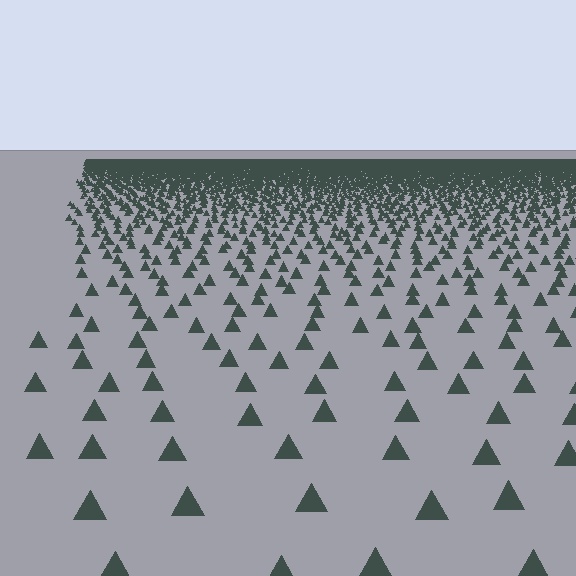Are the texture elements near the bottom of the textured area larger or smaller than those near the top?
Larger. Near the bottom, elements are closer to the viewer and appear at a bigger on-screen size.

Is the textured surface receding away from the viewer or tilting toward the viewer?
The surface is receding away from the viewer. Texture elements get smaller and denser toward the top.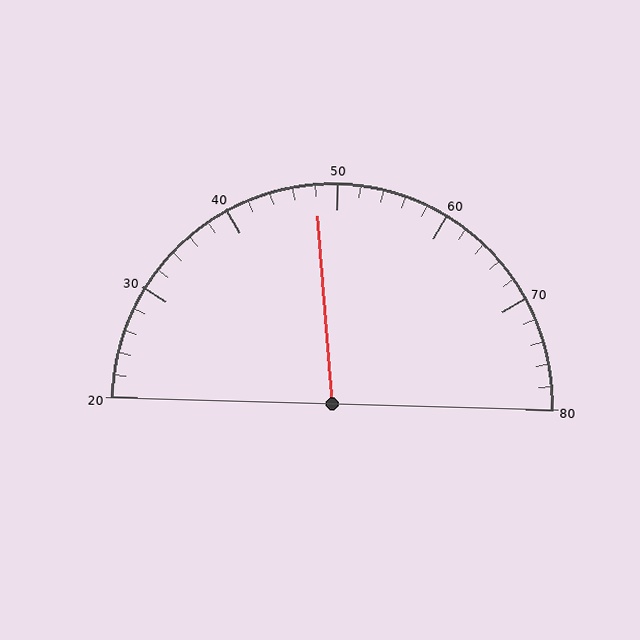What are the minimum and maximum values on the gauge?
The gauge ranges from 20 to 80.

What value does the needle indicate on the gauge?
The needle indicates approximately 48.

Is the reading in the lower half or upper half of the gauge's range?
The reading is in the lower half of the range (20 to 80).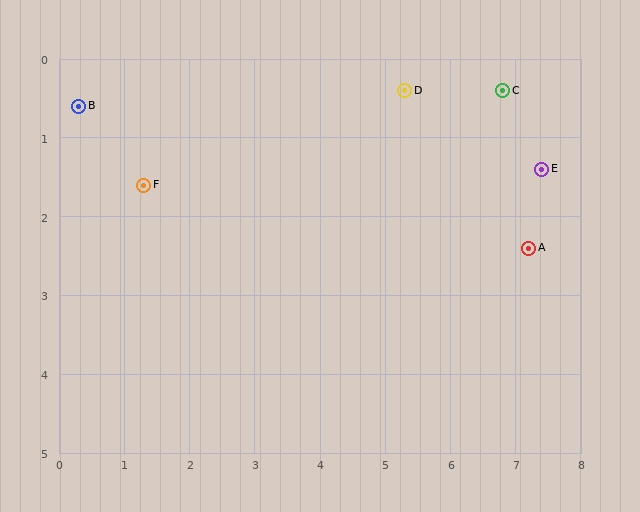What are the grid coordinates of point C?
Point C is at approximately (6.8, 0.4).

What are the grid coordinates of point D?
Point D is at approximately (5.3, 0.4).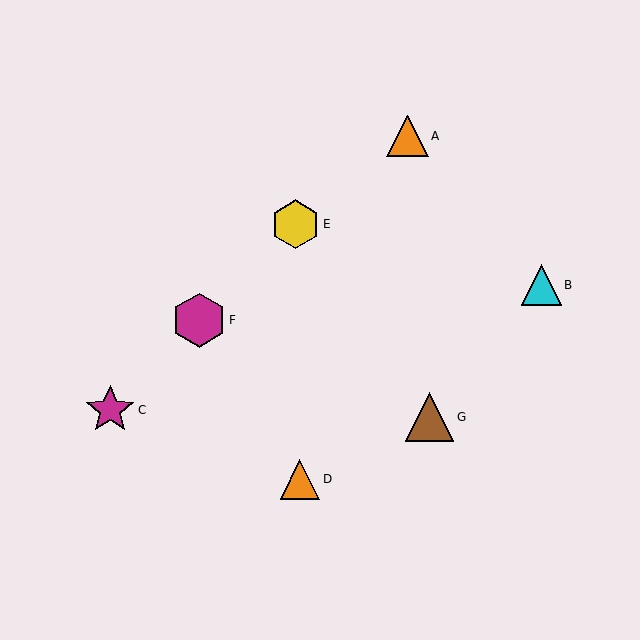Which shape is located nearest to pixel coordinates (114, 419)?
The magenta star (labeled C) at (110, 410) is nearest to that location.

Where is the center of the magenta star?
The center of the magenta star is at (110, 410).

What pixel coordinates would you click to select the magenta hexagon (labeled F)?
Click at (199, 320) to select the magenta hexagon F.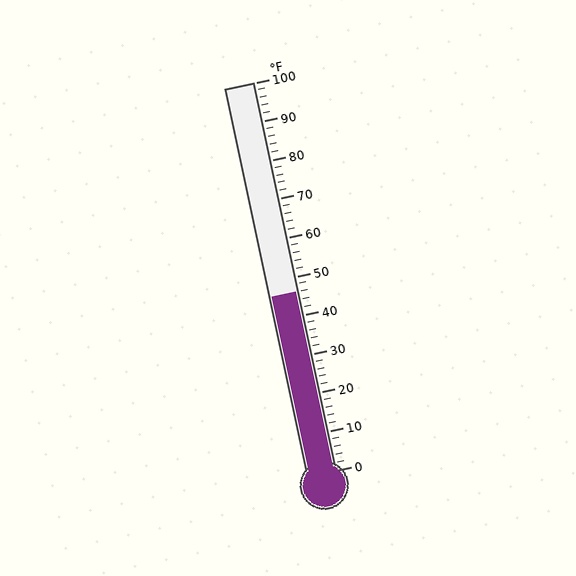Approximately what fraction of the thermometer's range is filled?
The thermometer is filled to approximately 45% of its range.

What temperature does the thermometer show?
The thermometer shows approximately 46°F.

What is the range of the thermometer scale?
The thermometer scale ranges from 0°F to 100°F.